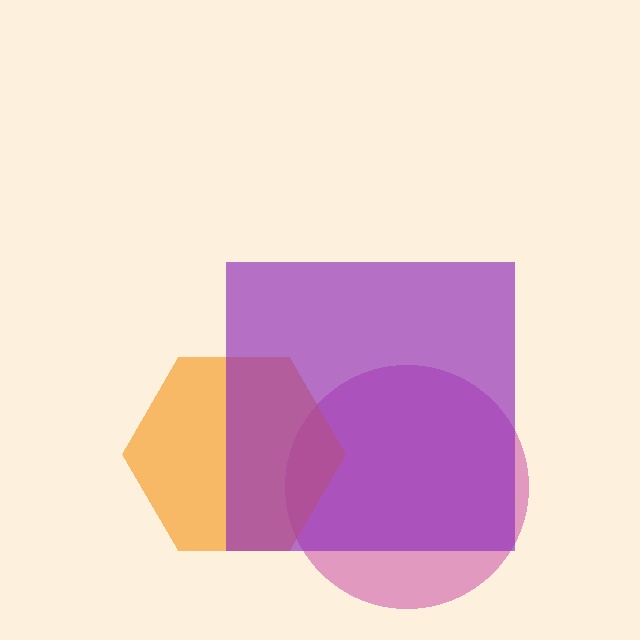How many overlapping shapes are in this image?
There are 3 overlapping shapes in the image.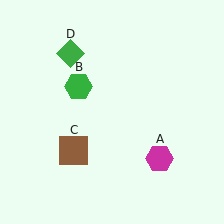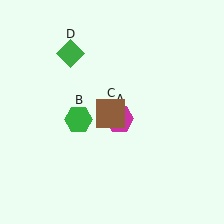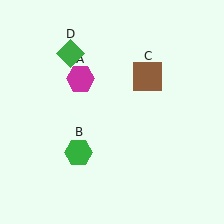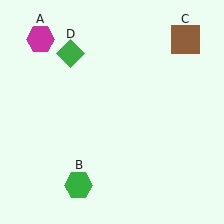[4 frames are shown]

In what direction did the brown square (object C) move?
The brown square (object C) moved up and to the right.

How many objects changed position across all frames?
3 objects changed position: magenta hexagon (object A), green hexagon (object B), brown square (object C).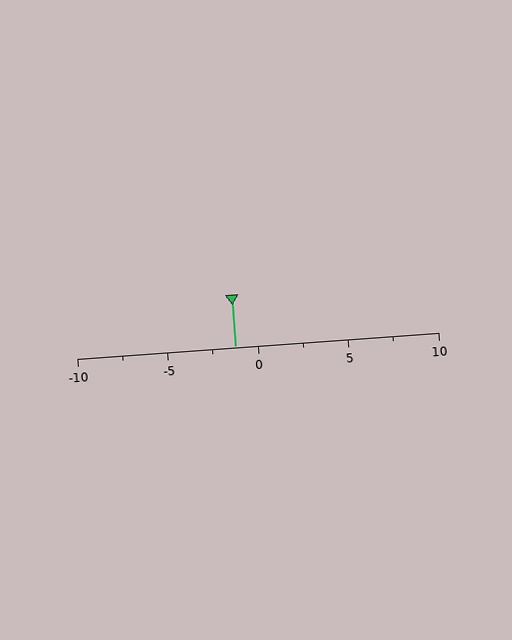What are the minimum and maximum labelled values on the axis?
The axis runs from -10 to 10.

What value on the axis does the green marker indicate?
The marker indicates approximately -1.2.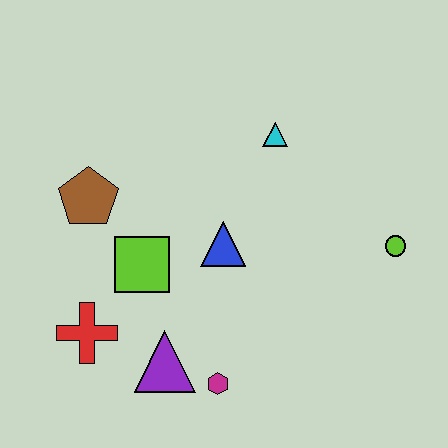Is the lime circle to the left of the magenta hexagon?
No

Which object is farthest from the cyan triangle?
The red cross is farthest from the cyan triangle.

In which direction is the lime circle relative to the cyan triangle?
The lime circle is to the right of the cyan triangle.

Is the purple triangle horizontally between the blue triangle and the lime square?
Yes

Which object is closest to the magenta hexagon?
The purple triangle is closest to the magenta hexagon.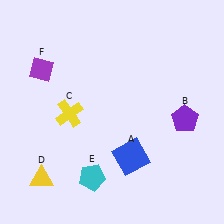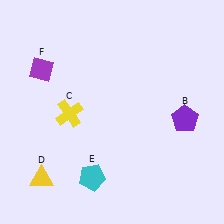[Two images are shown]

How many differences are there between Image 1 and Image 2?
There is 1 difference between the two images.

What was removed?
The blue square (A) was removed in Image 2.